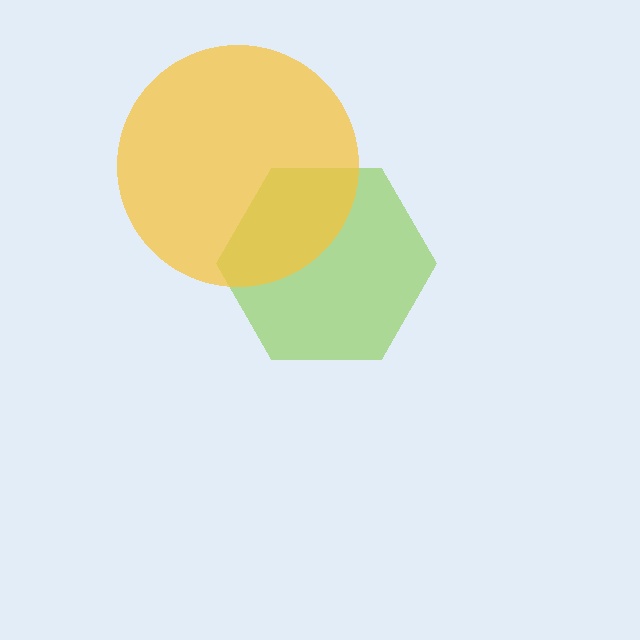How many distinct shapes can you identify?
There are 2 distinct shapes: a lime hexagon, a yellow circle.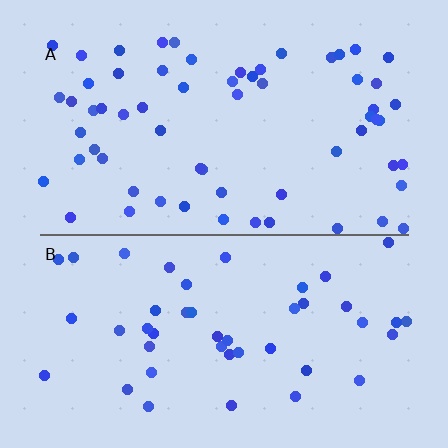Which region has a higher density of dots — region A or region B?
A (the top).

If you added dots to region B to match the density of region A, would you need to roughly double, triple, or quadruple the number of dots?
Approximately double.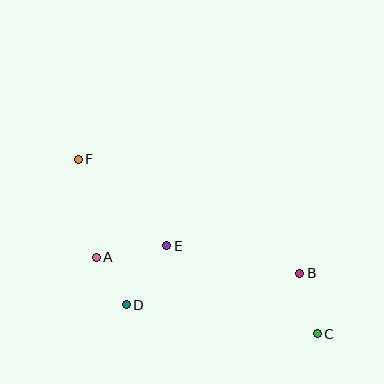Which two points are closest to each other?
Points A and D are closest to each other.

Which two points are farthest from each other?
Points C and F are farthest from each other.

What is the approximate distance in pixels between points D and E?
The distance between D and E is approximately 71 pixels.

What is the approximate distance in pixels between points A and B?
The distance between A and B is approximately 204 pixels.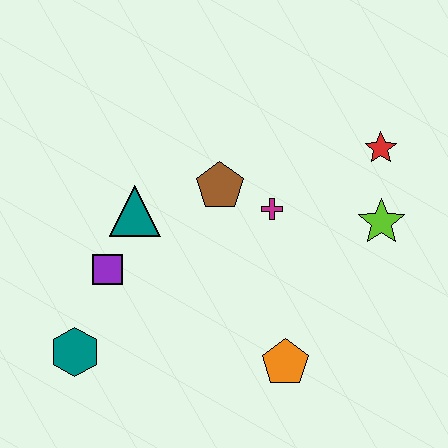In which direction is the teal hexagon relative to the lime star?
The teal hexagon is to the left of the lime star.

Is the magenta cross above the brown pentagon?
No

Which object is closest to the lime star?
The red star is closest to the lime star.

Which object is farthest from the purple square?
The red star is farthest from the purple square.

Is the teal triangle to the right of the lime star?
No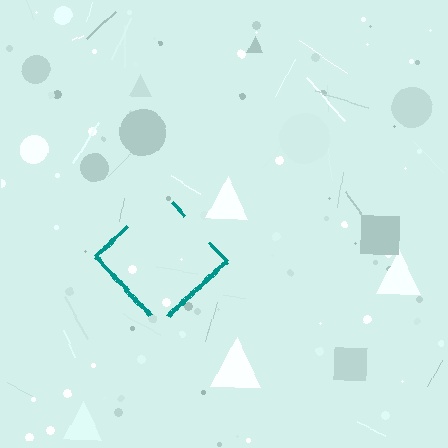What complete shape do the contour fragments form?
The contour fragments form a diamond.